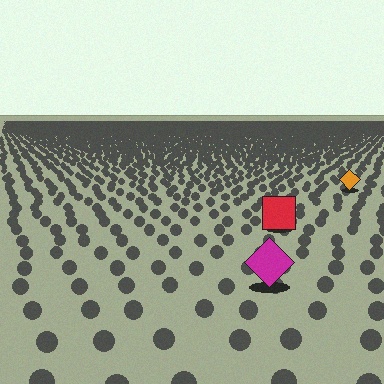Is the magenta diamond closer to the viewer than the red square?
Yes. The magenta diamond is closer — you can tell from the texture gradient: the ground texture is coarser near it.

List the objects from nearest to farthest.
From nearest to farthest: the magenta diamond, the red square, the orange diamond.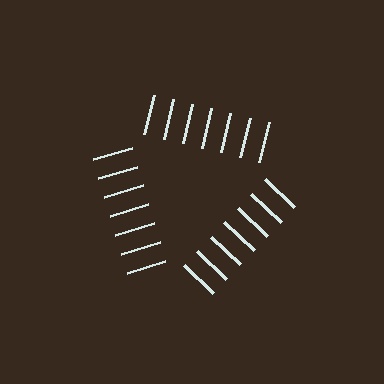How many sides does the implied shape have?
3 sides — the line-ends trace a triangle.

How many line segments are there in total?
21 — 7 along each of the 3 edges.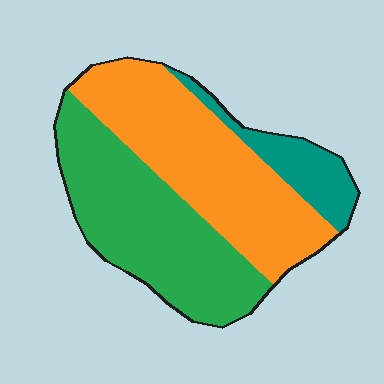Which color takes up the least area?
Teal, at roughly 15%.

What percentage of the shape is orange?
Orange covers about 45% of the shape.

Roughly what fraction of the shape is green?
Green takes up about two fifths (2/5) of the shape.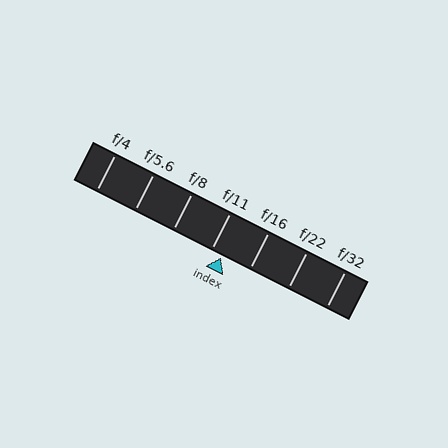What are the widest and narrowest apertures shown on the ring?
The widest aperture shown is f/4 and the narrowest is f/32.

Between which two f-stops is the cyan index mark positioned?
The index mark is between f/11 and f/16.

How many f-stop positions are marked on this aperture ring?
There are 7 f-stop positions marked.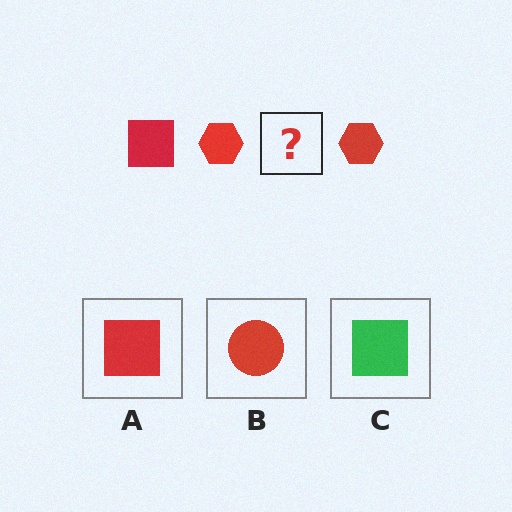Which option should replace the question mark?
Option A.